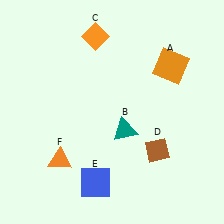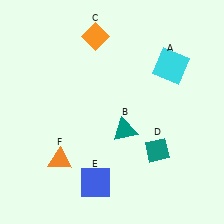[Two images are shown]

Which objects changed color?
A changed from orange to cyan. D changed from brown to teal.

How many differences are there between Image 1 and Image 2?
There are 2 differences between the two images.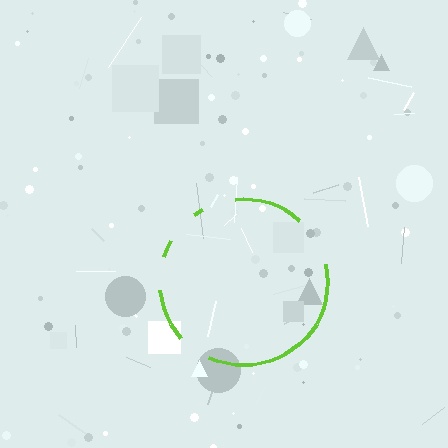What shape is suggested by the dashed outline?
The dashed outline suggests a circle.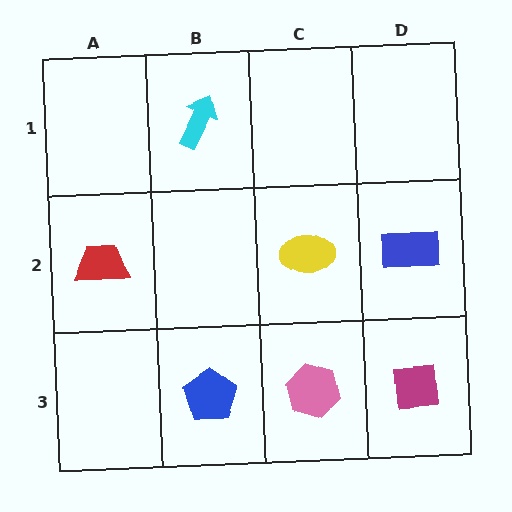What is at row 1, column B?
A cyan arrow.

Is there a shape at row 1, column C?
No, that cell is empty.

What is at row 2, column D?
A blue rectangle.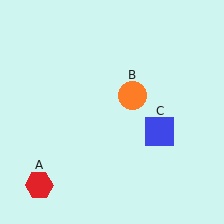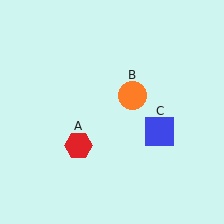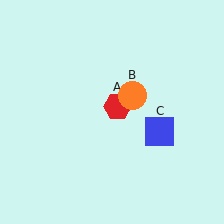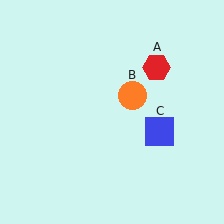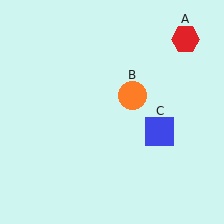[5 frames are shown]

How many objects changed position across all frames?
1 object changed position: red hexagon (object A).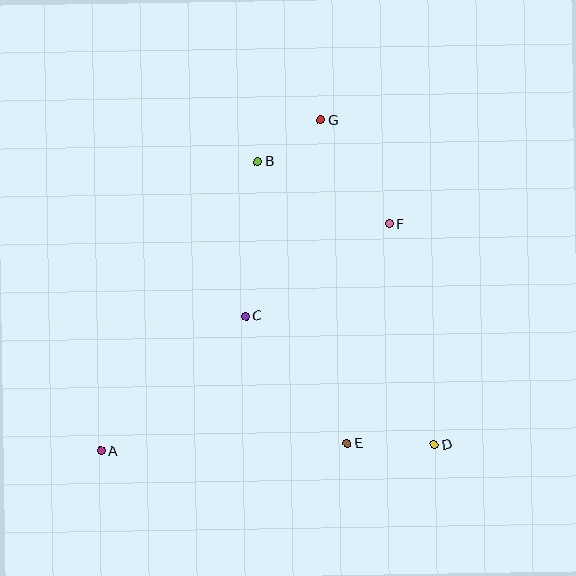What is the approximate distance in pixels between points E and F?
The distance between E and F is approximately 224 pixels.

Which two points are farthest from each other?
Points A and G are farthest from each other.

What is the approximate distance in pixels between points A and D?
The distance between A and D is approximately 333 pixels.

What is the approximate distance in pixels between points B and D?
The distance between B and D is approximately 333 pixels.